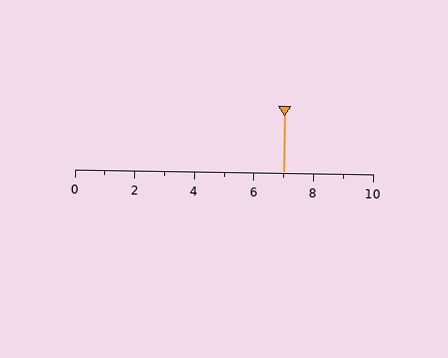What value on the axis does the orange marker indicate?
The marker indicates approximately 7.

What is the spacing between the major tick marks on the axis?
The major ticks are spaced 2 apart.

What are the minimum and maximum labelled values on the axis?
The axis runs from 0 to 10.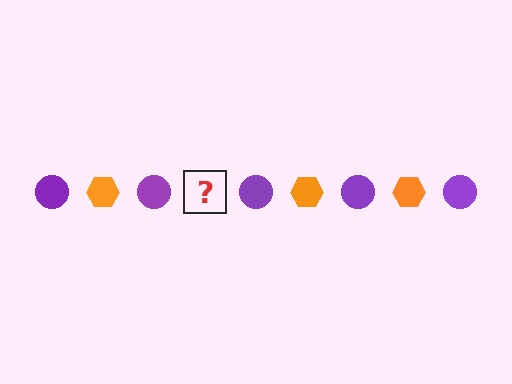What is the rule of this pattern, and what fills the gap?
The rule is that the pattern alternates between purple circle and orange hexagon. The gap should be filled with an orange hexagon.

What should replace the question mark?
The question mark should be replaced with an orange hexagon.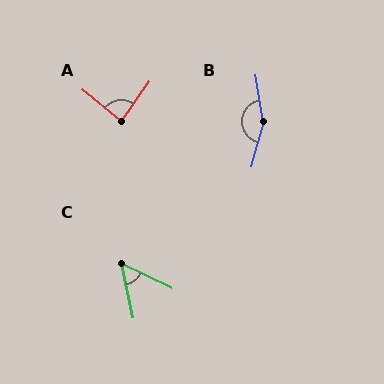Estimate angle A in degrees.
Approximately 86 degrees.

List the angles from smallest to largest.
C (52°), A (86°), B (155°).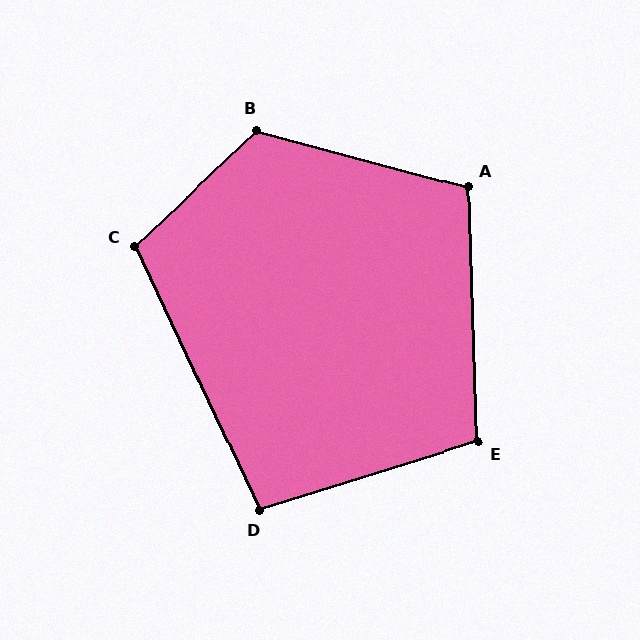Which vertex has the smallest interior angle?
D, at approximately 98 degrees.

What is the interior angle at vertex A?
Approximately 107 degrees (obtuse).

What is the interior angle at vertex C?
Approximately 108 degrees (obtuse).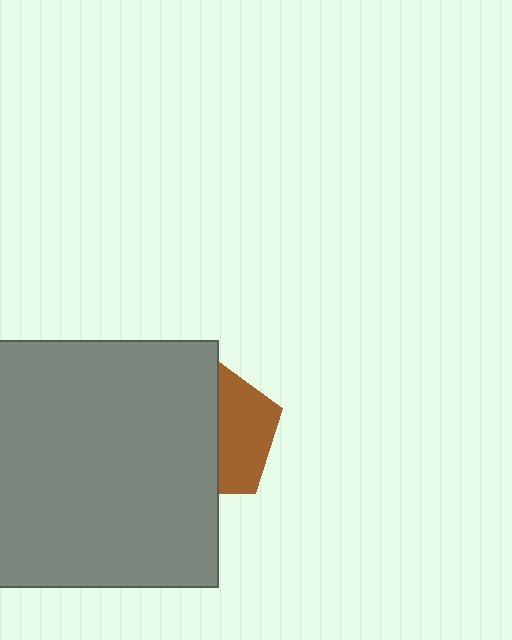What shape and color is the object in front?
The object in front is a gray rectangle.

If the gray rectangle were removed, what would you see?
You would see the complete brown pentagon.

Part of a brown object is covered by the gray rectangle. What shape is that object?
It is a pentagon.